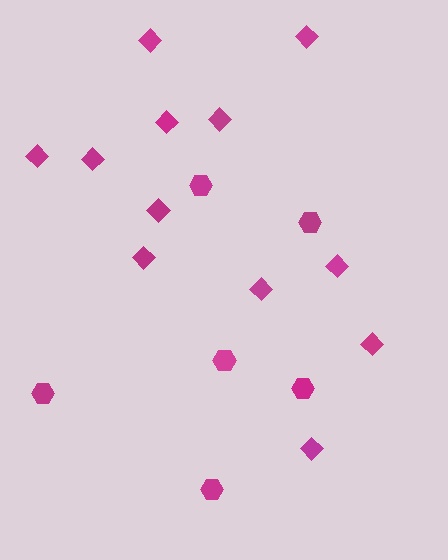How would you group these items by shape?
There are 2 groups: one group of diamonds (12) and one group of hexagons (6).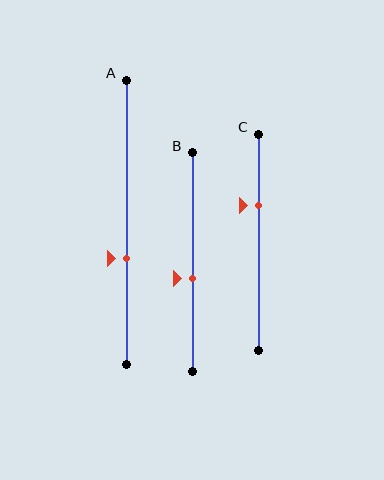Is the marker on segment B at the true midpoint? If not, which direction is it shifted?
No, the marker on segment B is shifted downward by about 8% of the segment length.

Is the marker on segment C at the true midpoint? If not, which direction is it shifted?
No, the marker on segment C is shifted upward by about 17% of the segment length.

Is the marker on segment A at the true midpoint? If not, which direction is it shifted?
No, the marker on segment A is shifted downward by about 13% of the segment length.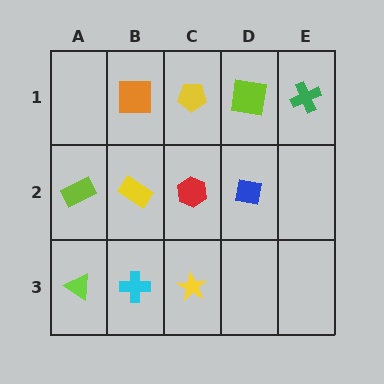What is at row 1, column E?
A green cross.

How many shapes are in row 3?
3 shapes.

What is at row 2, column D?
A blue square.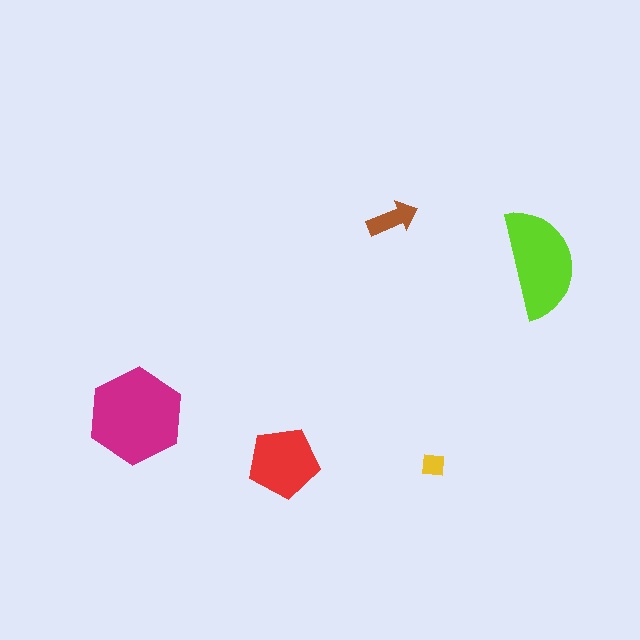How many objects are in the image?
There are 5 objects in the image.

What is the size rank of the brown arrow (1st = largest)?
4th.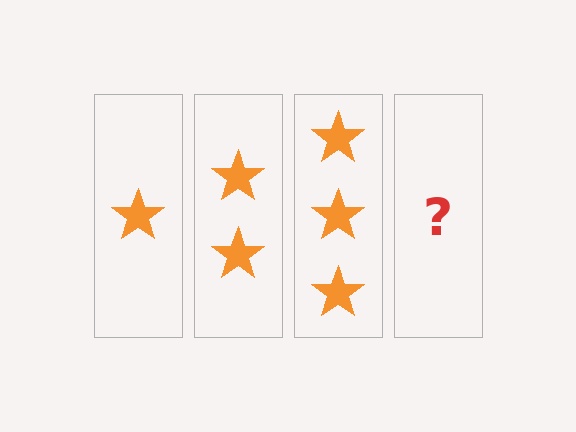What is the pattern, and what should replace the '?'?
The pattern is that each step adds one more star. The '?' should be 4 stars.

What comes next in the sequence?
The next element should be 4 stars.